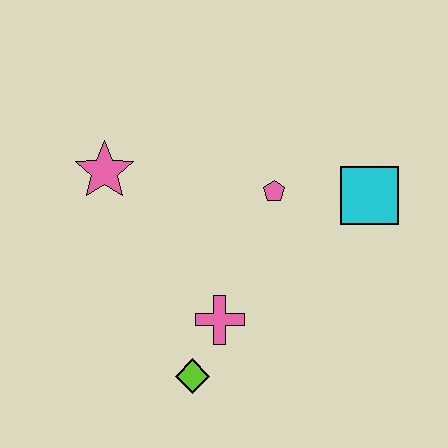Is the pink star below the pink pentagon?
No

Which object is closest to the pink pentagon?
The cyan square is closest to the pink pentagon.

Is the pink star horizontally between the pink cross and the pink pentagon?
No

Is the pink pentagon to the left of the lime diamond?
No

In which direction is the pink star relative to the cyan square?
The pink star is to the left of the cyan square.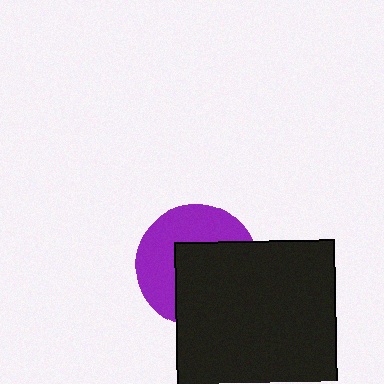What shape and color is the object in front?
The object in front is a black square.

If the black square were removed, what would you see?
You would see the complete purple circle.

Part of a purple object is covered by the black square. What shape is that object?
It is a circle.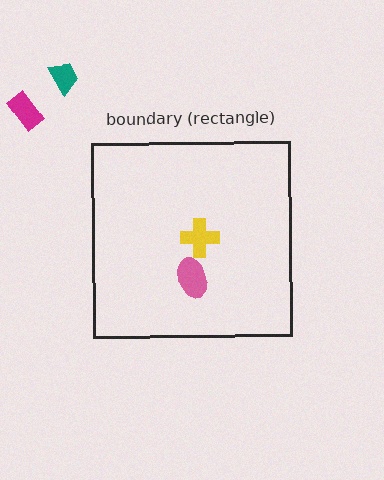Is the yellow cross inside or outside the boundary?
Inside.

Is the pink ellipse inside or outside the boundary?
Inside.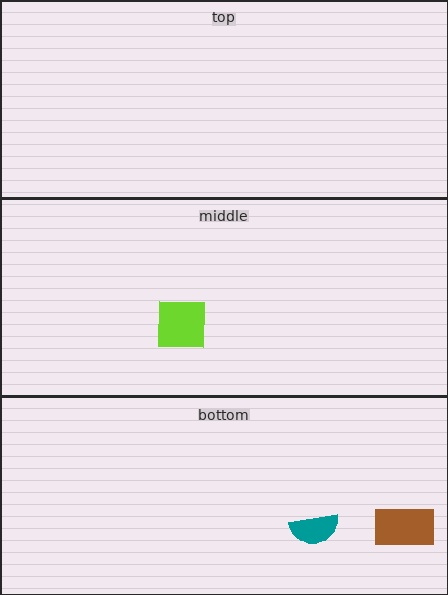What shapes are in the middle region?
The lime square.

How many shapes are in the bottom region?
2.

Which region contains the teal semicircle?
The bottom region.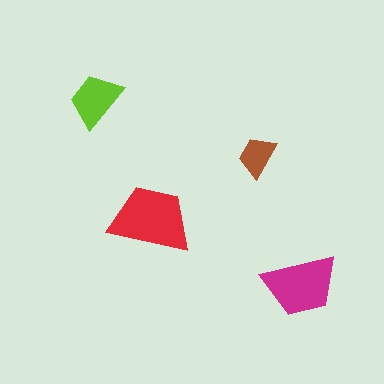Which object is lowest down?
The magenta trapezoid is bottommost.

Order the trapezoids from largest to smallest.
the red one, the magenta one, the lime one, the brown one.